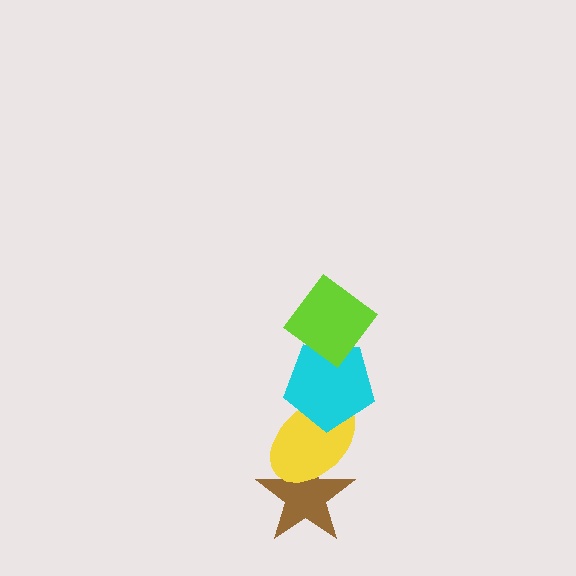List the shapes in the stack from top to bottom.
From top to bottom: the lime diamond, the cyan pentagon, the yellow ellipse, the brown star.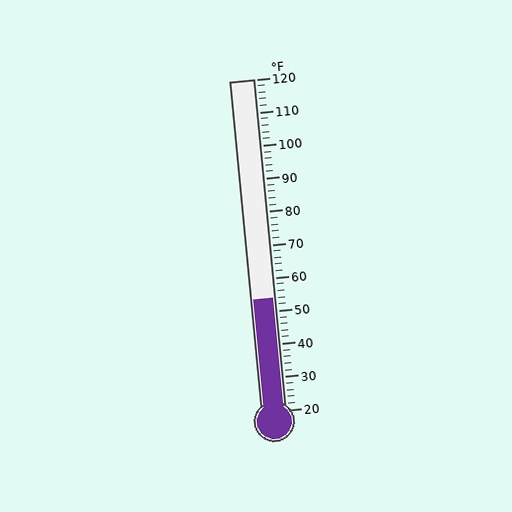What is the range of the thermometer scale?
The thermometer scale ranges from 20°F to 120°F.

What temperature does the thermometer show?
The thermometer shows approximately 54°F.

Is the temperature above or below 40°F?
The temperature is above 40°F.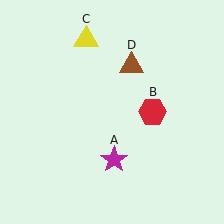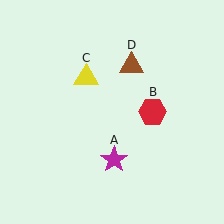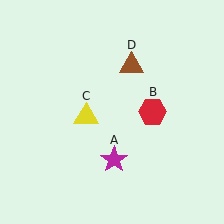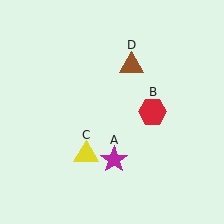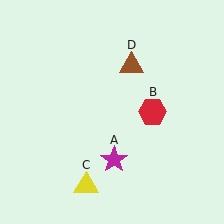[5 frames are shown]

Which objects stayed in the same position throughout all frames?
Magenta star (object A) and red hexagon (object B) and brown triangle (object D) remained stationary.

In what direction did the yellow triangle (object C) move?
The yellow triangle (object C) moved down.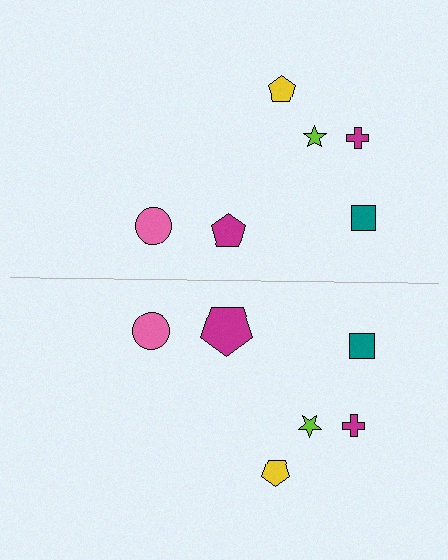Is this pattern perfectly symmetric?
No, the pattern is not perfectly symmetric. The magenta pentagon on the bottom side has a different size than its mirror counterpart.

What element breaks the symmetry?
The magenta pentagon on the bottom side has a different size than its mirror counterpart.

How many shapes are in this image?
There are 12 shapes in this image.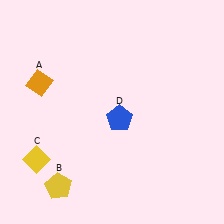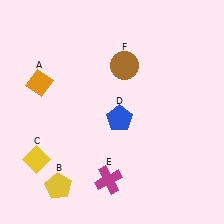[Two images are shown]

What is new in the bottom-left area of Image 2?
A magenta cross (E) was added in the bottom-left area of Image 2.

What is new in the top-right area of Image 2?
A brown circle (F) was added in the top-right area of Image 2.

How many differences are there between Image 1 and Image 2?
There are 2 differences between the two images.